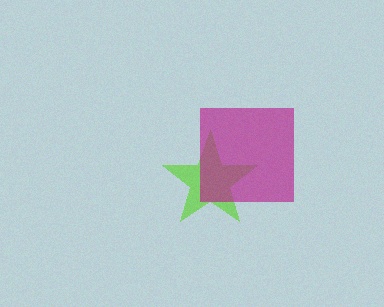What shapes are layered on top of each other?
The layered shapes are: a lime star, a magenta square.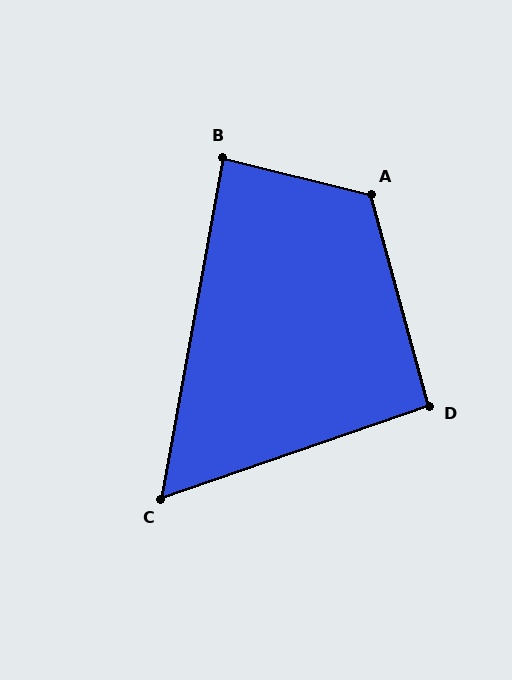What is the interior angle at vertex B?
Approximately 86 degrees (approximately right).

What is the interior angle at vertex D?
Approximately 94 degrees (approximately right).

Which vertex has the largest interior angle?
A, at approximately 119 degrees.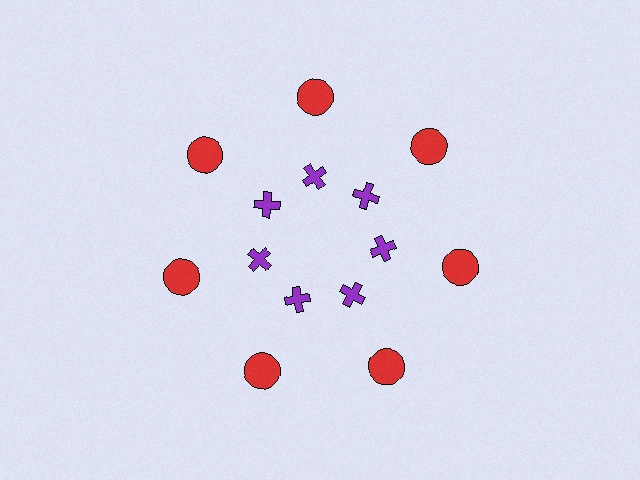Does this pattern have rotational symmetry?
Yes, this pattern has 7-fold rotational symmetry. It looks the same after rotating 51 degrees around the center.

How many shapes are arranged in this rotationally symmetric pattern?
There are 14 shapes, arranged in 7 groups of 2.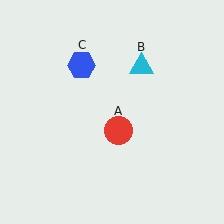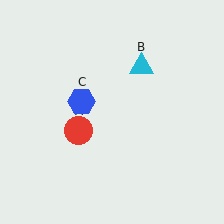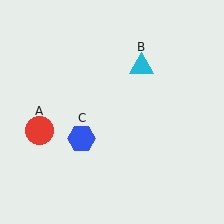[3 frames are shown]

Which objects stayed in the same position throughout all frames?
Cyan triangle (object B) remained stationary.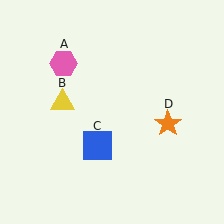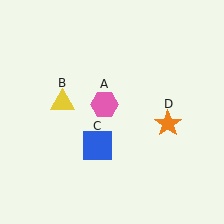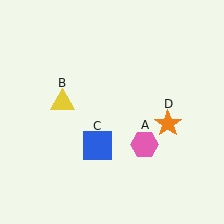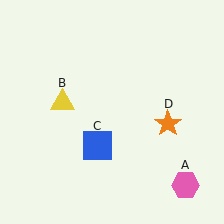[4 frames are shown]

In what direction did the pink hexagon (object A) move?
The pink hexagon (object A) moved down and to the right.